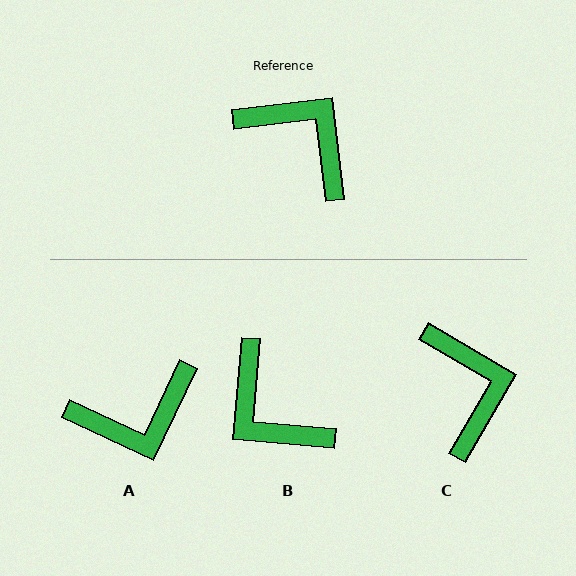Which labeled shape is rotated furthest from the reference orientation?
B, about 168 degrees away.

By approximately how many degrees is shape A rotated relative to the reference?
Approximately 122 degrees clockwise.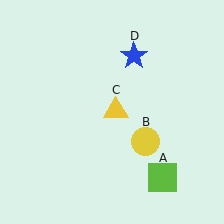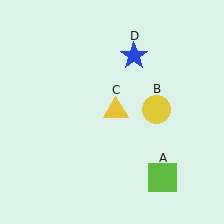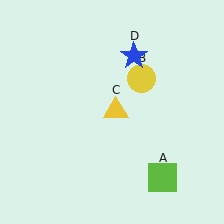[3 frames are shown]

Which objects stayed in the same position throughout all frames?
Lime square (object A) and yellow triangle (object C) and blue star (object D) remained stationary.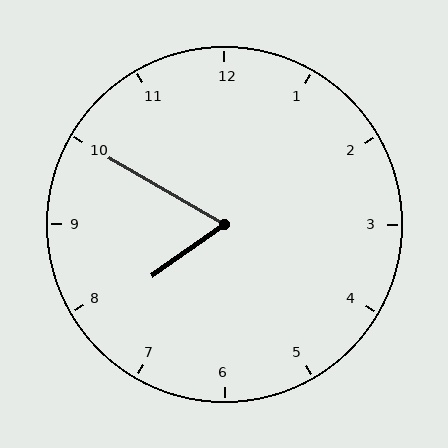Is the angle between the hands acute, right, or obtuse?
It is acute.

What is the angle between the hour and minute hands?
Approximately 65 degrees.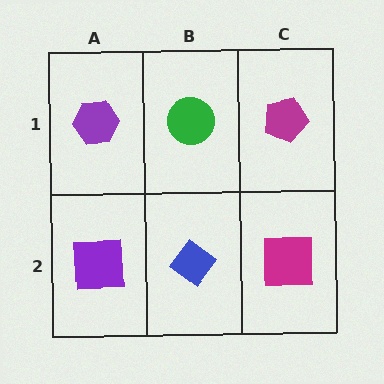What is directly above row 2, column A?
A purple hexagon.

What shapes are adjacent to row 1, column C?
A magenta square (row 2, column C), a green circle (row 1, column B).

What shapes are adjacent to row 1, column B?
A blue diamond (row 2, column B), a purple hexagon (row 1, column A), a magenta pentagon (row 1, column C).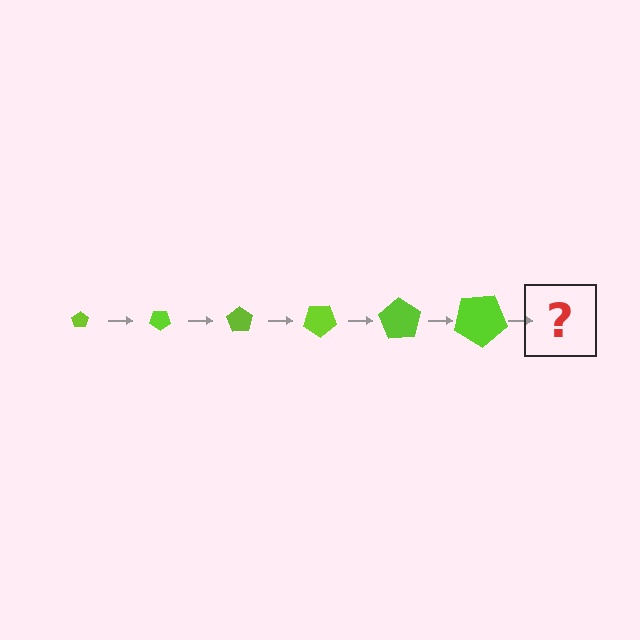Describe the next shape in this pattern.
It should be a pentagon, larger than the previous one and rotated 210 degrees from the start.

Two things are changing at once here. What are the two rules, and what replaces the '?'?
The two rules are that the pentagon grows larger each step and it rotates 35 degrees each step. The '?' should be a pentagon, larger than the previous one and rotated 210 degrees from the start.